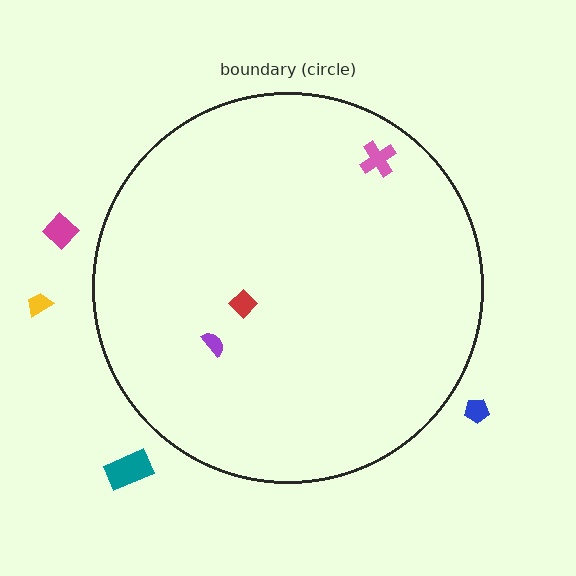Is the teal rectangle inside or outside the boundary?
Outside.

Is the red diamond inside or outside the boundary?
Inside.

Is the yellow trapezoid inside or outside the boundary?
Outside.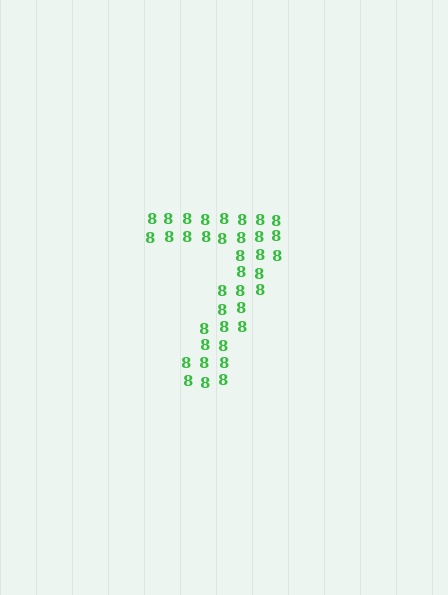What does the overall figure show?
The overall figure shows the digit 7.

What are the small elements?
The small elements are digit 8's.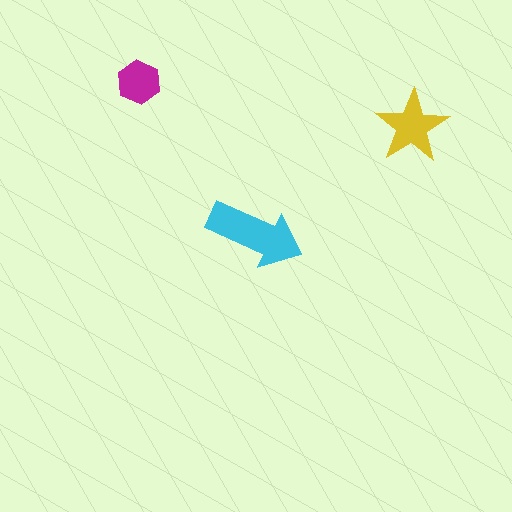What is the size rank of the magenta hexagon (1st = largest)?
3rd.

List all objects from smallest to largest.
The magenta hexagon, the yellow star, the cyan arrow.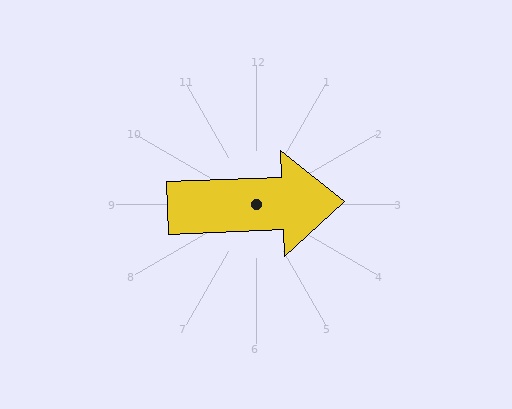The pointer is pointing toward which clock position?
Roughly 3 o'clock.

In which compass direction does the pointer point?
East.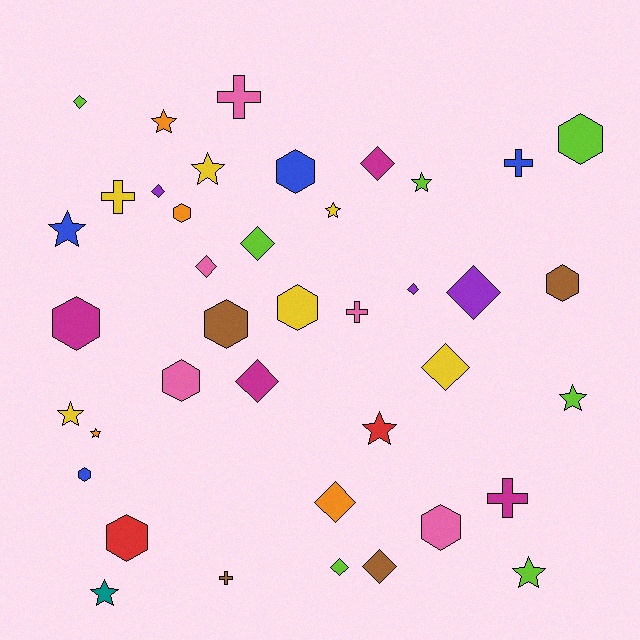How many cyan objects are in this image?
There are no cyan objects.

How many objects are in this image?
There are 40 objects.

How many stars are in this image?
There are 11 stars.